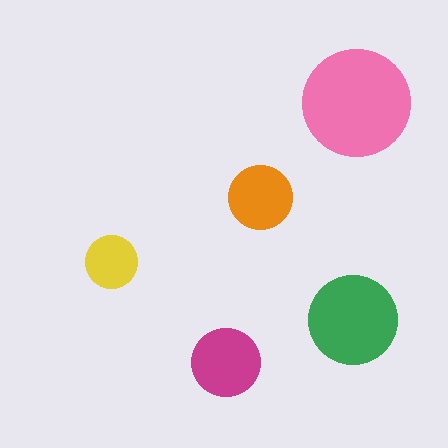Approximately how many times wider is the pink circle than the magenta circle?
About 1.5 times wider.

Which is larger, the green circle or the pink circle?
The pink one.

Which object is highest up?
The pink circle is topmost.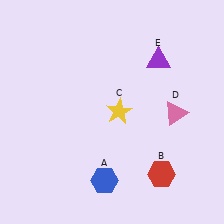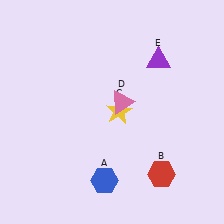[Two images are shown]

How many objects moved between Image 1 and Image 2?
1 object moved between the two images.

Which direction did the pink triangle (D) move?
The pink triangle (D) moved left.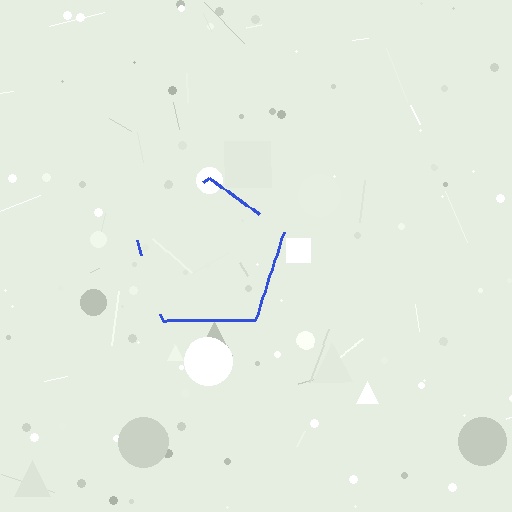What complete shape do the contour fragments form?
The contour fragments form a pentagon.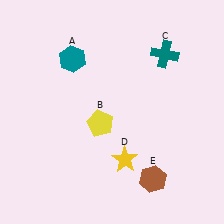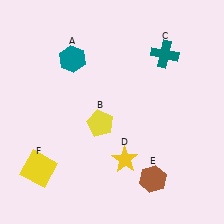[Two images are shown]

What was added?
A yellow square (F) was added in Image 2.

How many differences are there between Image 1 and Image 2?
There is 1 difference between the two images.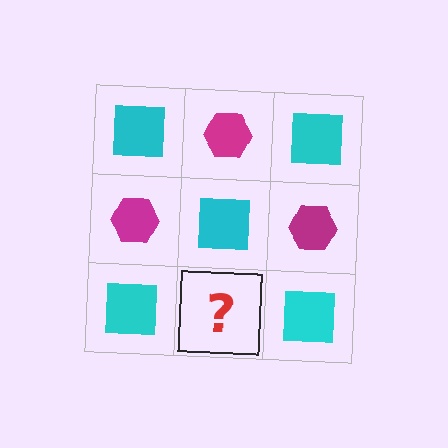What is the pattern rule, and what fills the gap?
The rule is that it alternates cyan square and magenta hexagon in a checkerboard pattern. The gap should be filled with a magenta hexagon.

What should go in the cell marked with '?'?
The missing cell should contain a magenta hexagon.